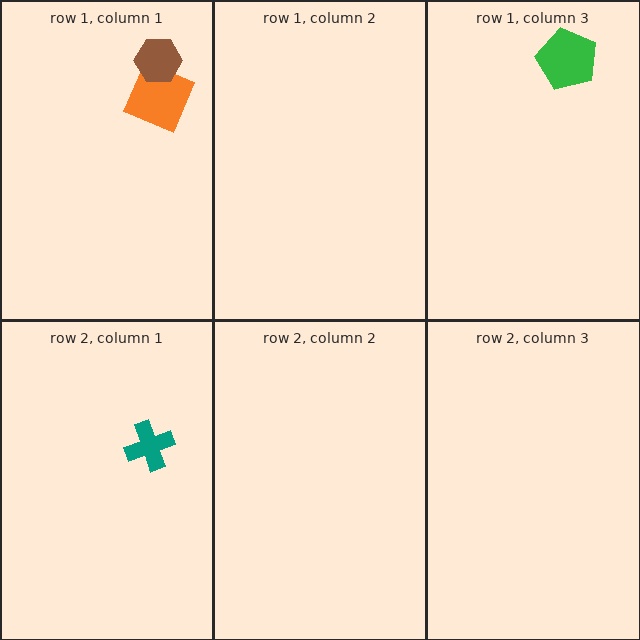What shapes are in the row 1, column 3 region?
The green pentagon.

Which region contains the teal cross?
The row 2, column 1 region.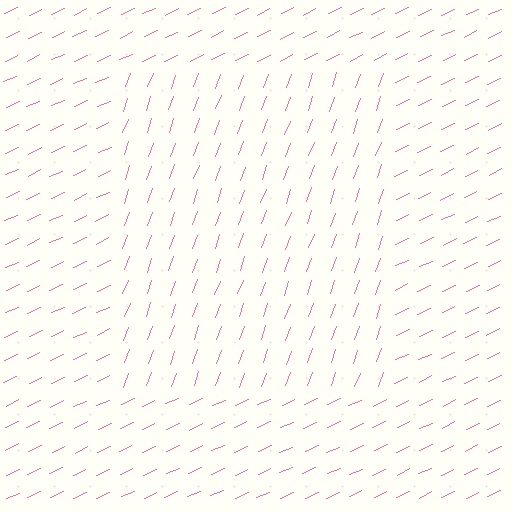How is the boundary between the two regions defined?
The boundary is defined purely by a change in line orientation (approximately 45 degrees difference). All lines are the same color and thickness.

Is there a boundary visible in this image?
Yes, there is a texture boundary formed by a change in line orientation.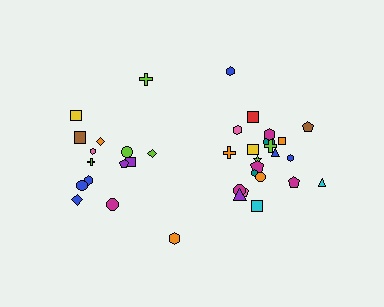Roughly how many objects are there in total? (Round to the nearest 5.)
Roughly 35 objects in total.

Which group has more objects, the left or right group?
The right group.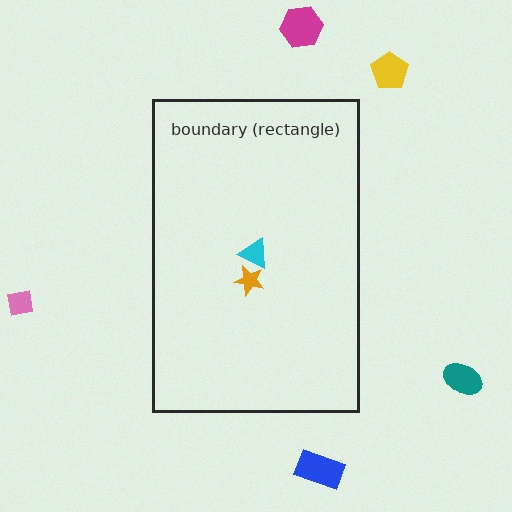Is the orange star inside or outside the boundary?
Inside.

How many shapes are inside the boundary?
2 inside, 5 outside.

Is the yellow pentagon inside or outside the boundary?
Outside.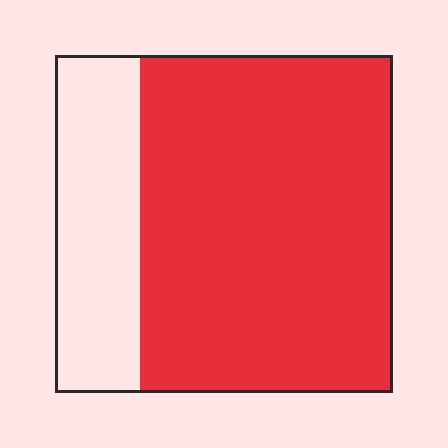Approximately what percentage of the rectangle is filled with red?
Approximately 75%.